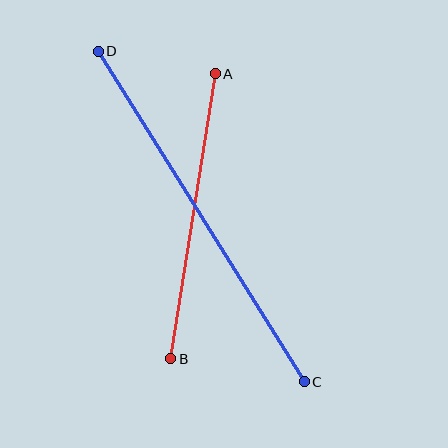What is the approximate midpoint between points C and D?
The midpoint is at approximately (201, 217) pixels.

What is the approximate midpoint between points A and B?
The midpoint is at approximately (193, 216) pixels.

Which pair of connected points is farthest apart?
Points C and D are farthest apart.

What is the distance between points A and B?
The distance is approximately 289 pixels.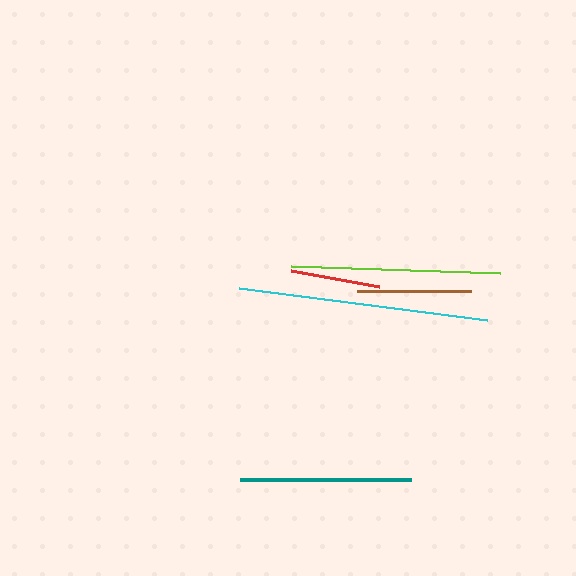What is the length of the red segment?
The red segment is approximately 90 pixels long.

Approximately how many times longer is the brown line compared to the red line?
The brown line is approximately 1.3 times the length of the red line.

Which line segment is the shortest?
The red line is the shortest at approximately 90 pixels.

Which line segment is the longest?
The cyan line is the longest at approximately 250 pixels.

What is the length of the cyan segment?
The cyan segment is approximately 250 pixels long.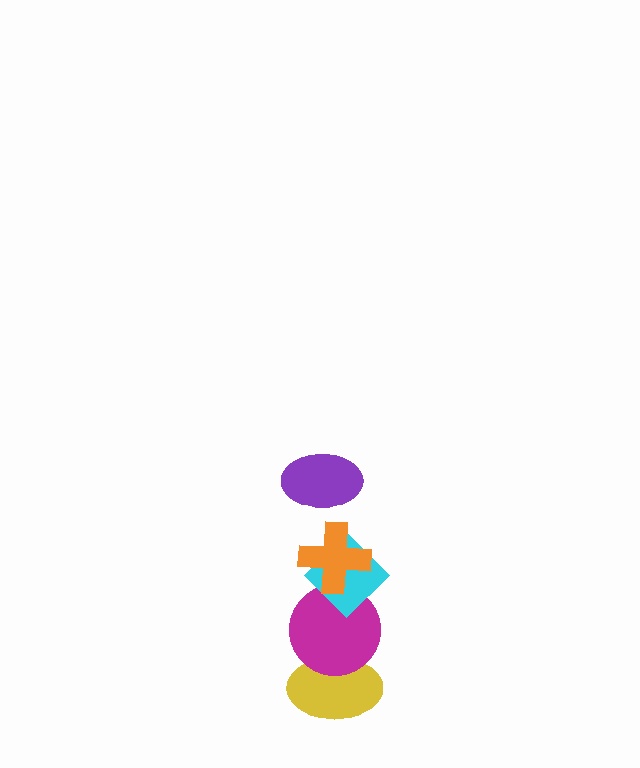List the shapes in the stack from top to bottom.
From top to bottom: the purple ellipse, the orange cross, the cyan diamond, the magenta circle, the yellow ellipse.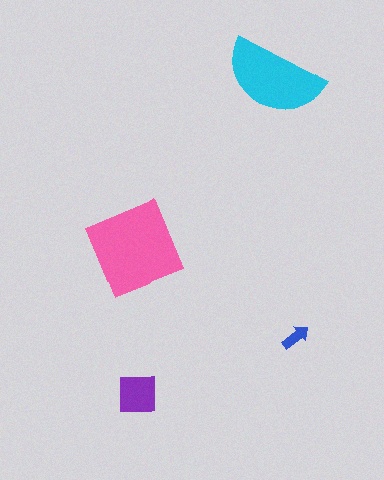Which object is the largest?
The pink diamond.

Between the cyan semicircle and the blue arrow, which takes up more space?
The cyan semicircle.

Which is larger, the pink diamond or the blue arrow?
The pink diamond.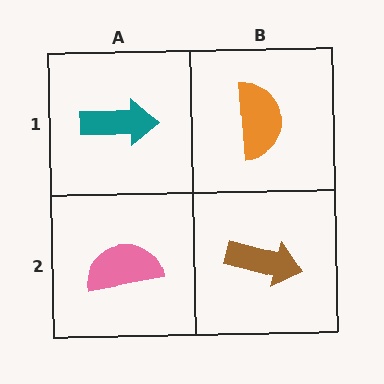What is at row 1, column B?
An orange semicircle.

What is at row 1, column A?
A teal arrow.